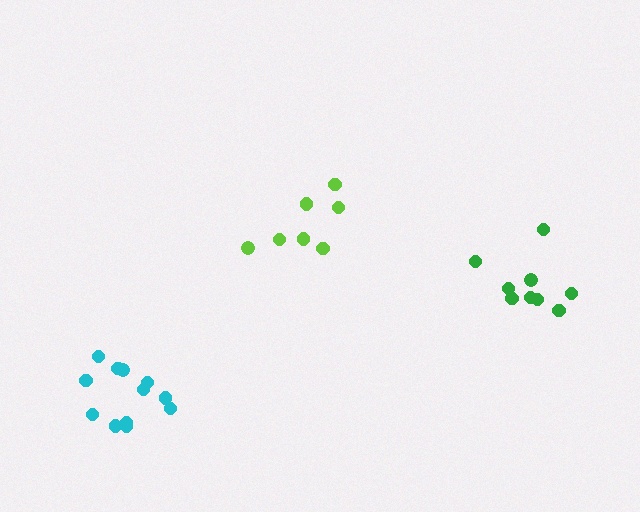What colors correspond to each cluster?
The clusters are colored: green, lime, cyan.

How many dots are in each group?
Group 1: 9 dots, Group 2: 7 dots, Group 3: 12 dots (28 total).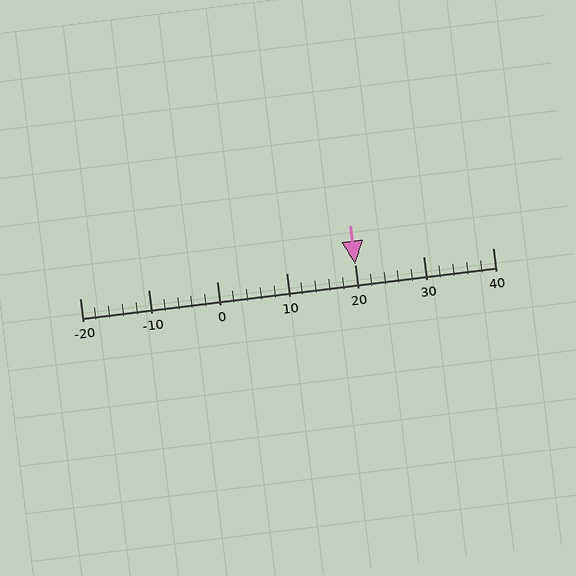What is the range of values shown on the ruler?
The ruler shows values from -20 to 40.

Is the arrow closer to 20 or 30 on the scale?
The arrow is closer to 20.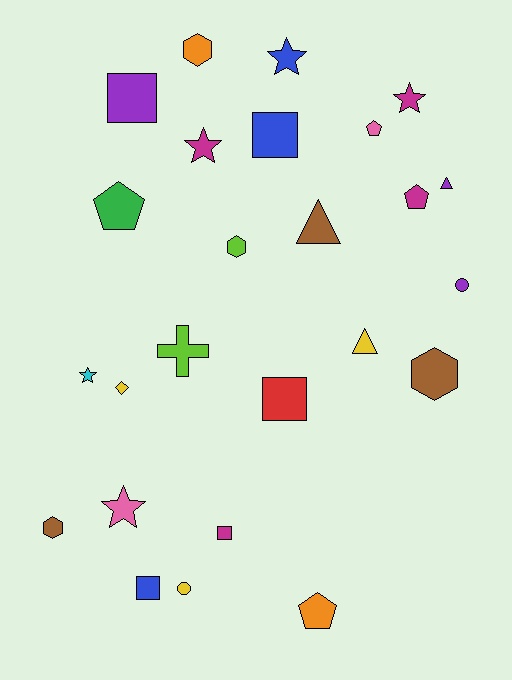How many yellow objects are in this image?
There are 3 yellow objects.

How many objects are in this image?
There are 25 objects.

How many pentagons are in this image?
There are 4 pentagons.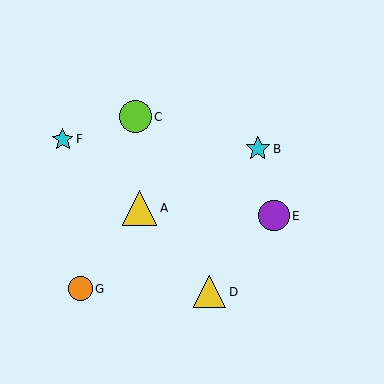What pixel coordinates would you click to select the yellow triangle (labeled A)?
Click at (139, 208) to select the yellow triangle A.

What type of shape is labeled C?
Shape C is a lime circle.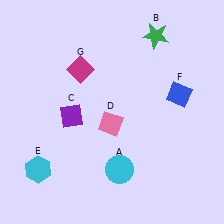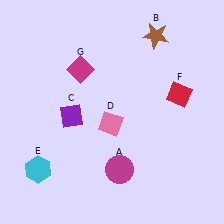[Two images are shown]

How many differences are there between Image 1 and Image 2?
There are 3 differences between the two images.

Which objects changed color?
A changed from cyan to magenta. B changed from green to brown. F changed from blue to red.